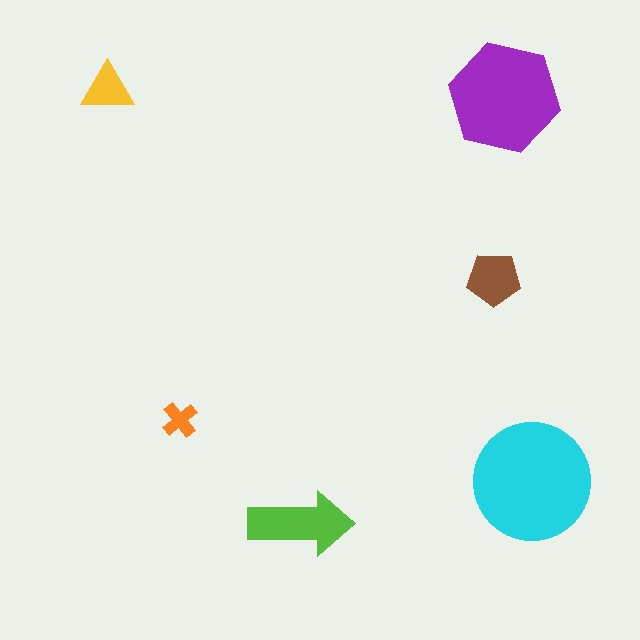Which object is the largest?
The cyan circle.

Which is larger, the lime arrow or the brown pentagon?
The lime arrow.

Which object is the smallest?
The orange cross.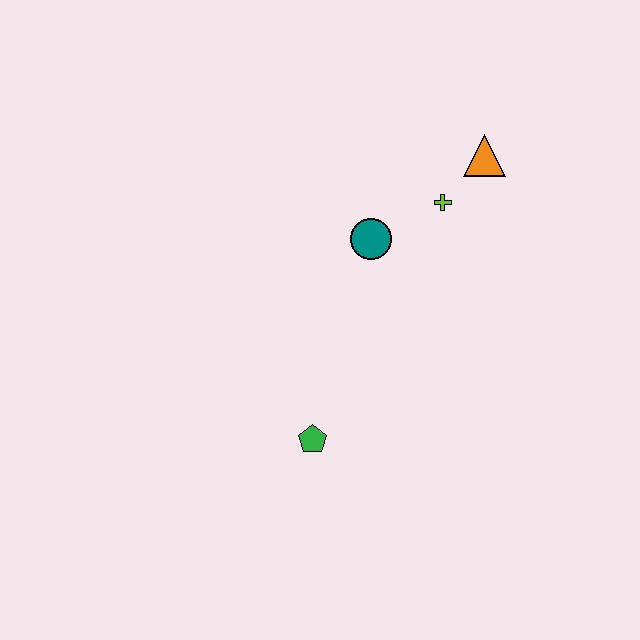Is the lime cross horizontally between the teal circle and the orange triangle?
Yes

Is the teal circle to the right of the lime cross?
No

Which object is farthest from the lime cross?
The green pentagon is farthest from the lime cross.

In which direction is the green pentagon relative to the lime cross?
The green pentagon is below the lime cross.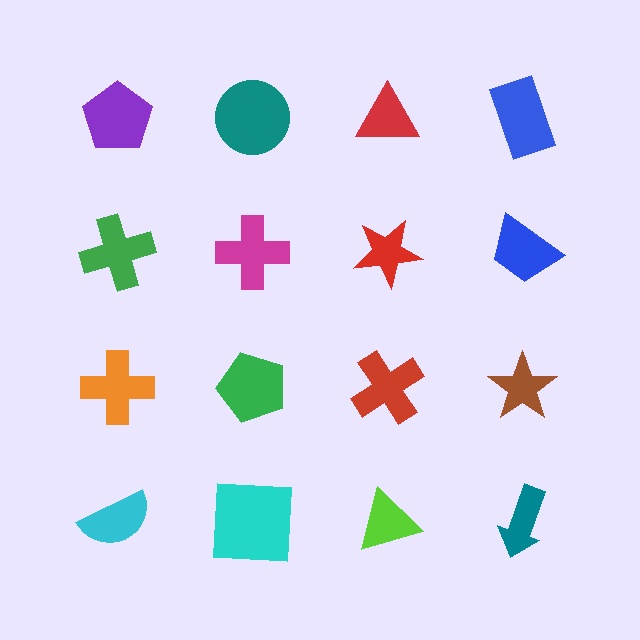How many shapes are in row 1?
4 shapes.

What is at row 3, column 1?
An orange cross.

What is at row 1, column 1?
A purple pentagon.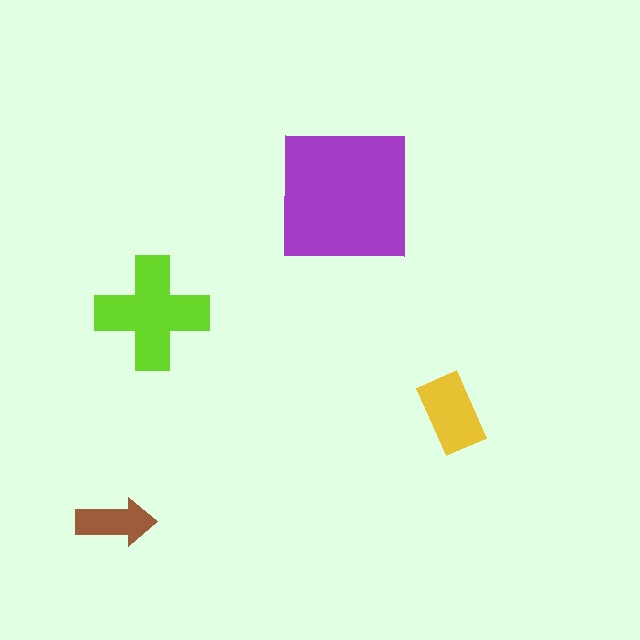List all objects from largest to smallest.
The purple square, the lime cross, the yellow rectangle, the brown arrow.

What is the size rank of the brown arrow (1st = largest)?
4th.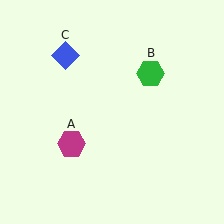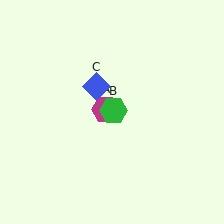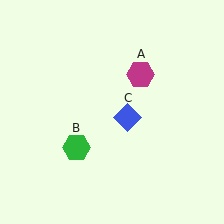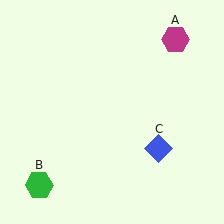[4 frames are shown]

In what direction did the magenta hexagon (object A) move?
The magenta hexagon (object A) moved up and to the right.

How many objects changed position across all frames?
3 objects changed position: magenta hexagon (object A), green hexagon (object B), blue diamond (object C).